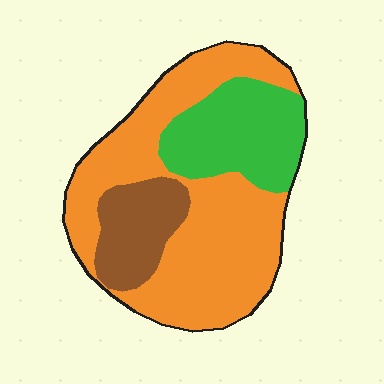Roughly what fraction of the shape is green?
Green covers roughly 25% of the shape.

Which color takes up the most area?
Orange, at roughly 60%.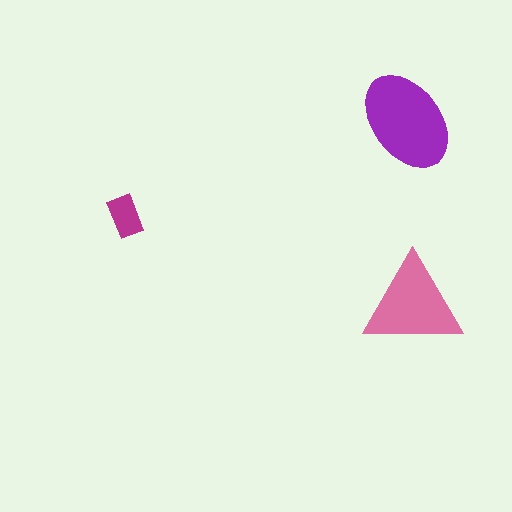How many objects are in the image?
There are 3 objects in the image.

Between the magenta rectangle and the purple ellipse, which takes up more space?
The purple ellipse.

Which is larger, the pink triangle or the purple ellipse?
The purple ellipse.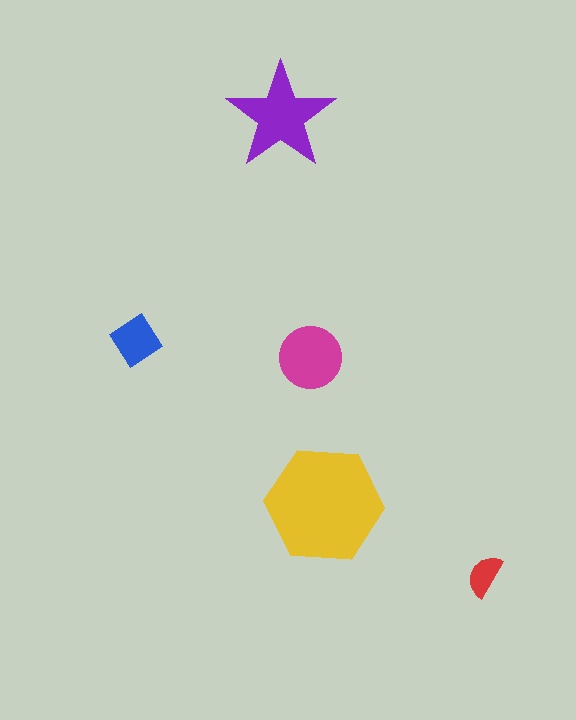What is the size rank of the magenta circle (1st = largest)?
3rd.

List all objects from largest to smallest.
The yellow hexagon, the purple star, the magenta circle, the blue diamond, the red semicircle.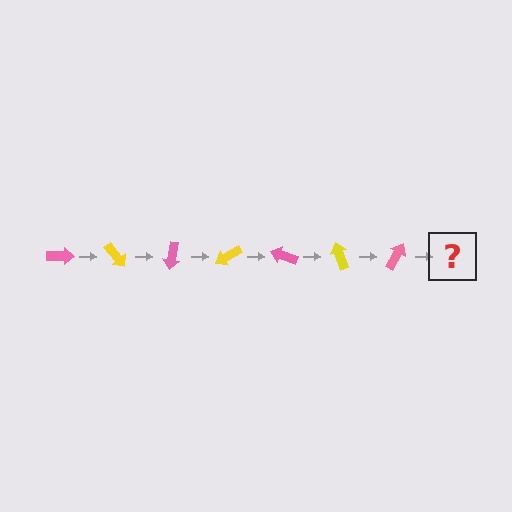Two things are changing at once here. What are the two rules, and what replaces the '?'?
The two rules are that it rotates 50 degrees each step and the color cycles through pink and yellow. The '?' should be a yellow arrow, rotated 350 degrees from the start.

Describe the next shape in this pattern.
It should be a yellow arrow, rotated 350 degrees from the start.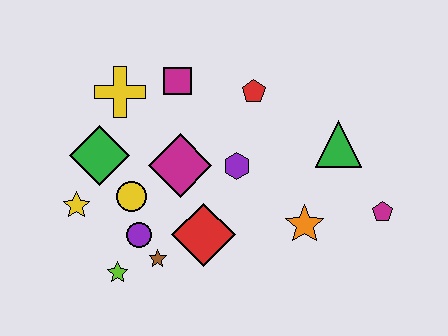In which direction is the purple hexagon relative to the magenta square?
The purple hexagon is below the magenta square.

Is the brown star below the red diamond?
Yes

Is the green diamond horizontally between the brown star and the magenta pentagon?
No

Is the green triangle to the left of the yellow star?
No